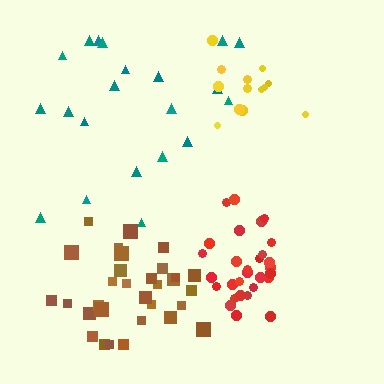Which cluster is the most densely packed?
Red.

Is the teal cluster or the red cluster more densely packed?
Red.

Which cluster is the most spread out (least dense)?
Teal.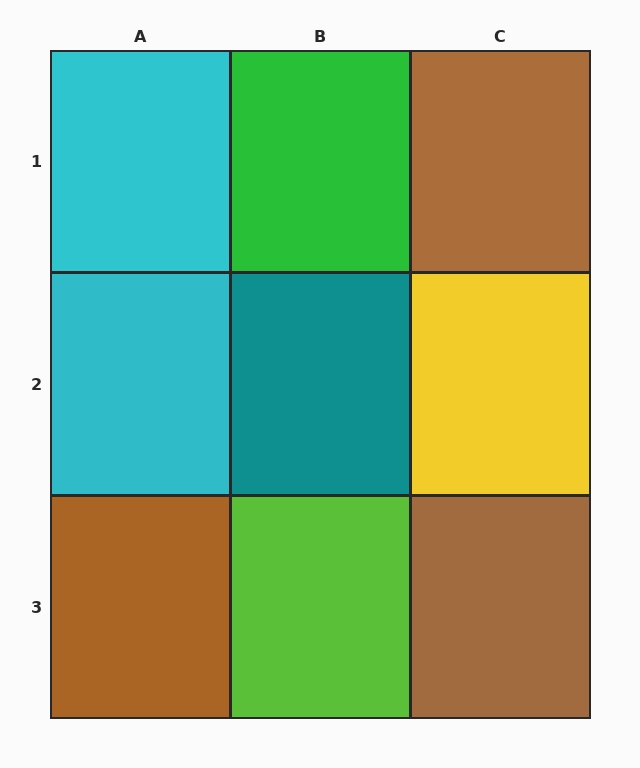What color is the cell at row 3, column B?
Lime.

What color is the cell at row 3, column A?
Brown.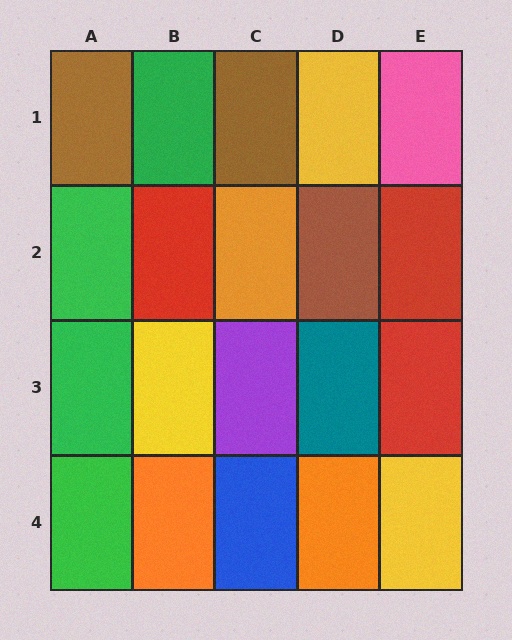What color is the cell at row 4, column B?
Orange.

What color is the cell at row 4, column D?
Orange.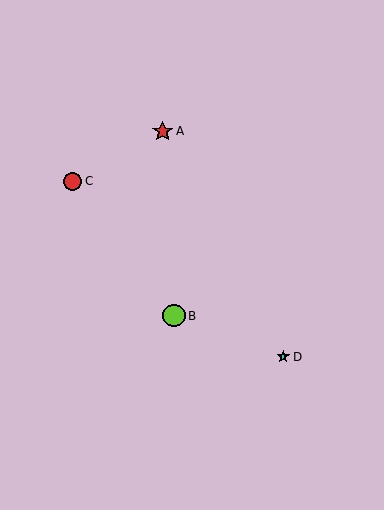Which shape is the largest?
The lime circle (labeled B) is the largest.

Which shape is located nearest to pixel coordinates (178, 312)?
The lime circle (labeled B) at (174, 316) is nearest to that location.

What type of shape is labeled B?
Shape B is a lime circle.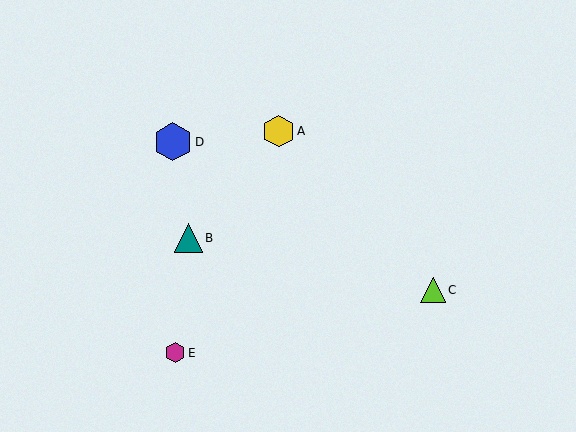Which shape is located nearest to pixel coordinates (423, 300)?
The lime triangle (labeled C) at (433, 290) is nearest to that location.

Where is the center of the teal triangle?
The center of the teal triangle is at (188, 238).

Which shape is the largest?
The blue hexagon (labeled D) is the largest.